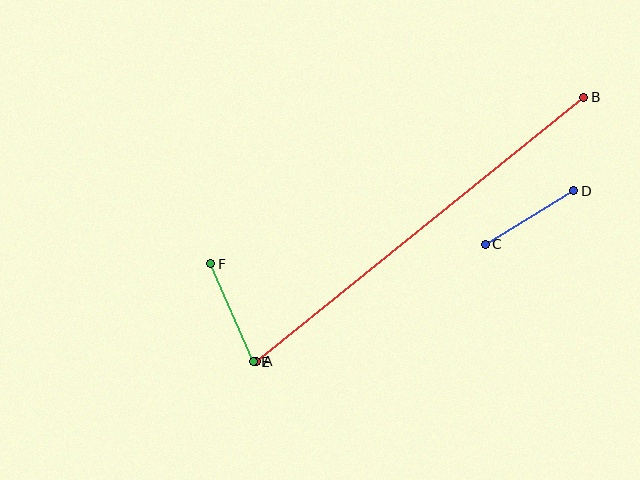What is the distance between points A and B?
The distance is approximately 420 pixels.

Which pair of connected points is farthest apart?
Points A and B are farthest apart.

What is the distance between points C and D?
The distance is approximately 103 pixels.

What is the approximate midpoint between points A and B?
The midpoint is at approximately (420, 229) pixels.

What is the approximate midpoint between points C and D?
The midpoint is at approximately (530, 218) pixels.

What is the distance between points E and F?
The distance is approximately 107 pixels.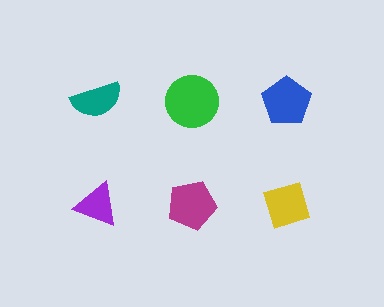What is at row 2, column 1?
A purple triangle.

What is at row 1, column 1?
A teal semicircle.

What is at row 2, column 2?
A magenta pentagon.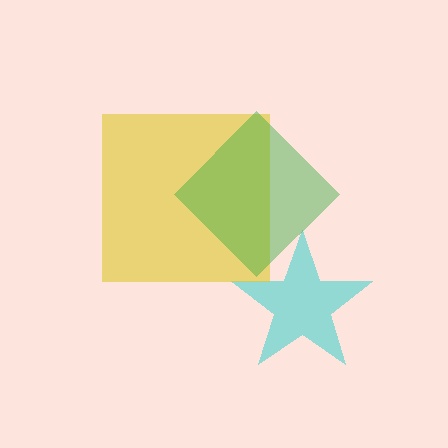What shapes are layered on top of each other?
The layered shapes are: a cyan star, a yellow square, a green diamond.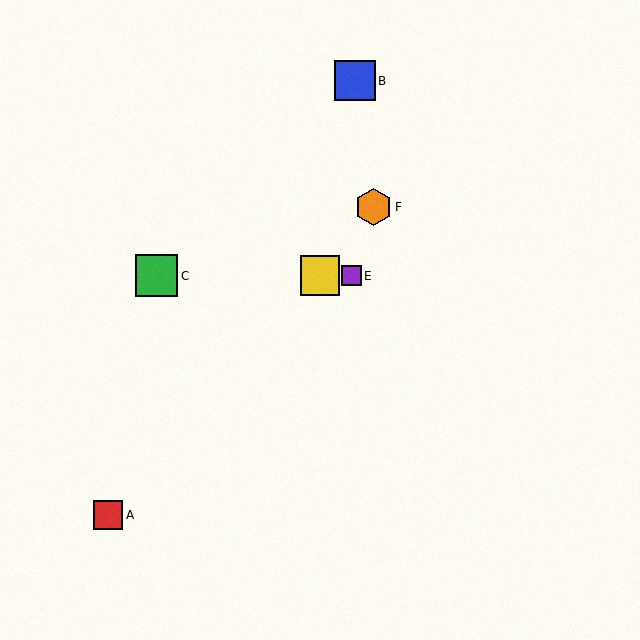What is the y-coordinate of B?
Object B is at y≈81.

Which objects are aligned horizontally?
Objects C, D, E are aligned horizontally.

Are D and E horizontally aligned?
Yes, both are at y≈276.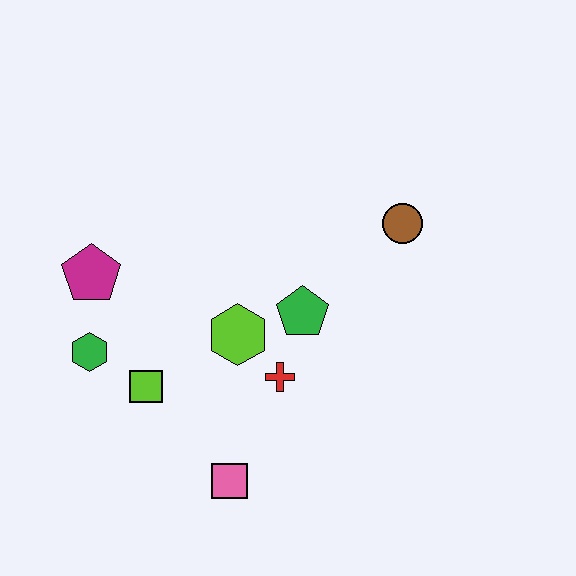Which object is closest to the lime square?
The green hexagon is closest to the lime square.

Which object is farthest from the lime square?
The brown circle is farthest from the lime square.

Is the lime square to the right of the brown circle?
No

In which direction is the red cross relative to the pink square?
The red cross is above the pink square.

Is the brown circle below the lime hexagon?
No